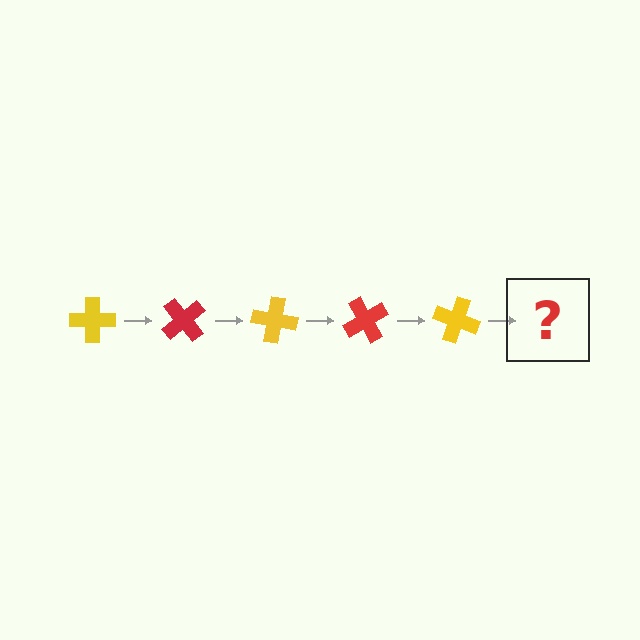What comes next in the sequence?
The next element should be a red cross, rotated 250 degrees from the start.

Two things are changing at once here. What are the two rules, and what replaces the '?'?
The two rules are that it rotates 50 degrees each step and the color cycles through yellow and red. The '?' should be a red cross, rotated 250 degrees from the start.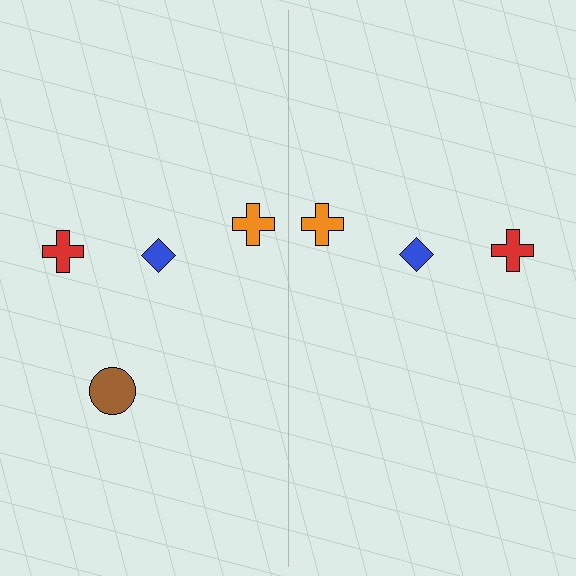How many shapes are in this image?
There are 7 shapes in this image.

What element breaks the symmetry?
A brown circle is missing from the right side.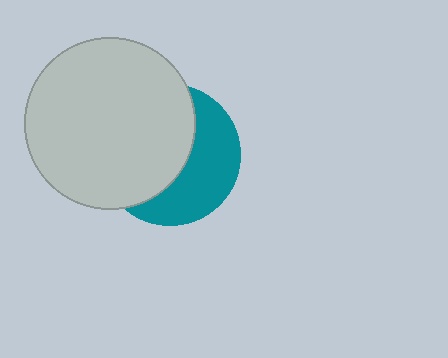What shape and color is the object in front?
The object in front is a light gray circle.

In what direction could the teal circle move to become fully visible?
The teal circle could move right. That would shift it out from behind the light gray circle entirely.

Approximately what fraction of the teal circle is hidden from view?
Roughly 57% of the teal circle is hidden behind the light gray circle.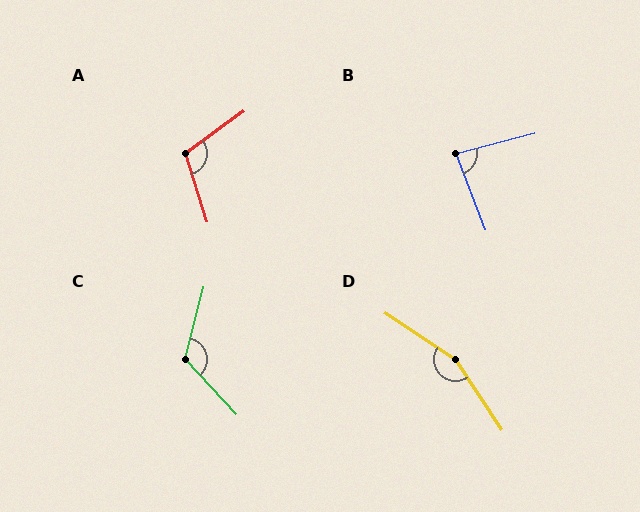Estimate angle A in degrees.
Approximately 108 degrees.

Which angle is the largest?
D, at approximately 157 degrees.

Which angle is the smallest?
B, at approximately 83 degrees.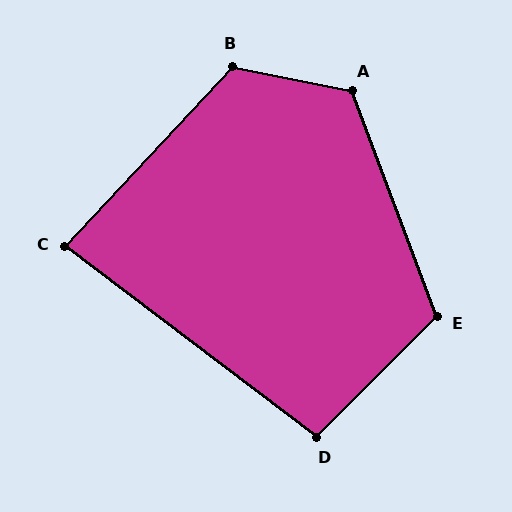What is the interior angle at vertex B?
Approximately 121 degrees (obtuse).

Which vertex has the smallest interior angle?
C, at approximately 84 degrees.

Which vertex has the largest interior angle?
A, at approximately 122 degrees.